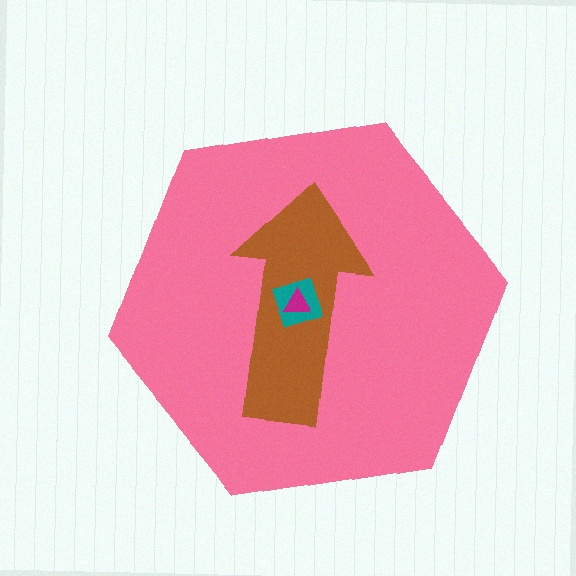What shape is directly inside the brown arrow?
The teal square.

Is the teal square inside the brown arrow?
Yes.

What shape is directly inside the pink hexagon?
The brown arrow.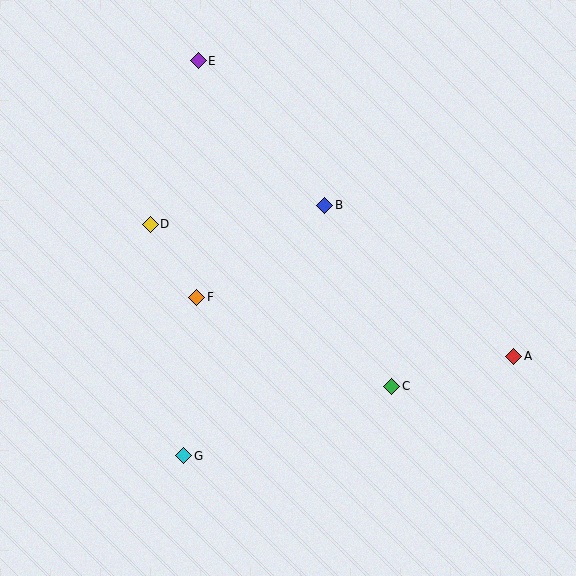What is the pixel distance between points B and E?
The distance between B and E is 192 pixels.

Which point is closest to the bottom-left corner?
Point G is closest to the bottom-left corner.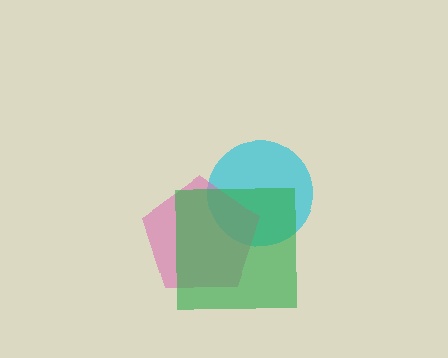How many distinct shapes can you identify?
There are 3 distinct shapes: a cyan circle, a pink pentagon, a green square.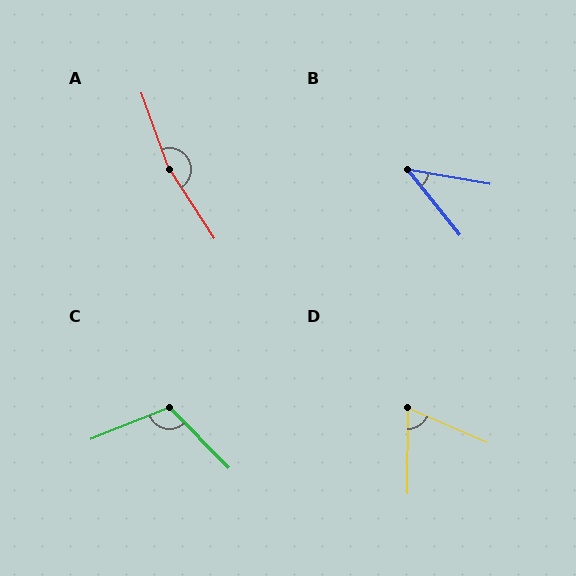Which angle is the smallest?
B, at approximately 41 degrees.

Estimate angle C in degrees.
Approximately 112 degrees.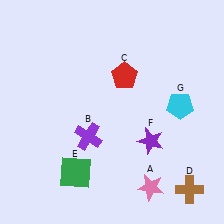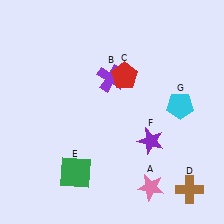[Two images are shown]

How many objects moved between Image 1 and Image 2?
1 object moved between the two images.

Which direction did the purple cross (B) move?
The purple cross (B) moved up.